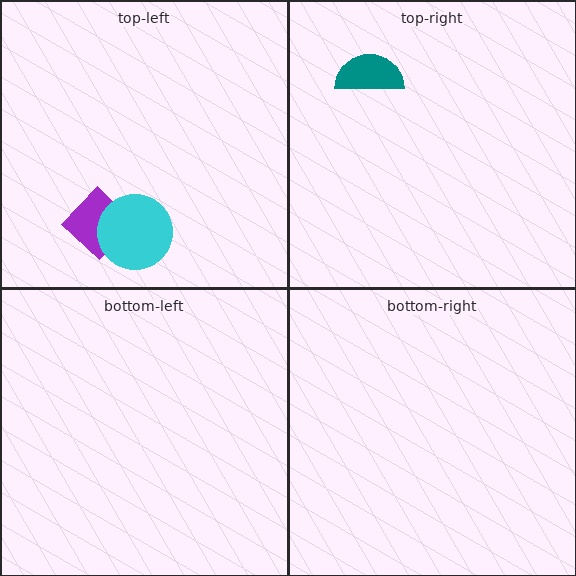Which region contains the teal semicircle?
The top-right region.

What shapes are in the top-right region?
The teal semicircle.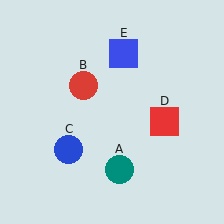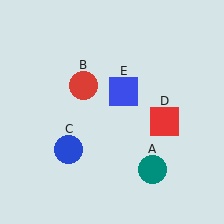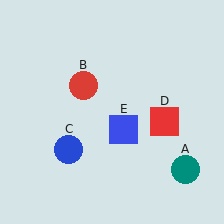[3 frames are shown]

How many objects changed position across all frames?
2 objects changed position: teal circle (object A), blue square (object E).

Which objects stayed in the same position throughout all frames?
Red circle (object B) and blue circle (object C) and red square (object D) remained stationary.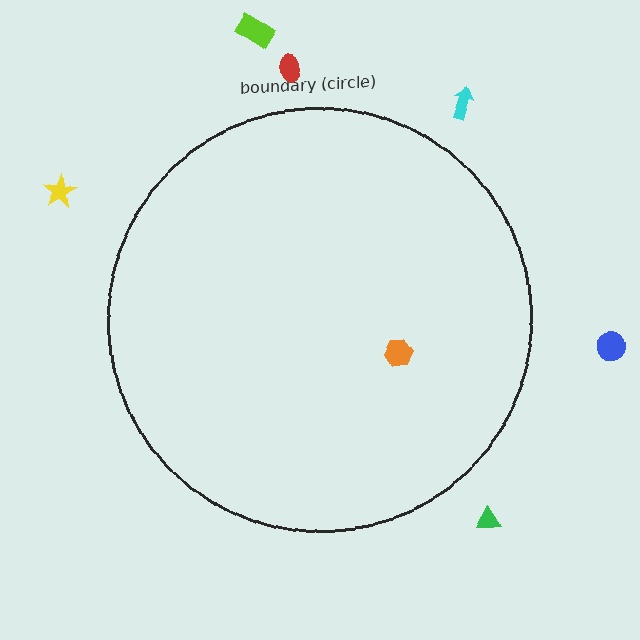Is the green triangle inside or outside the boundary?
Outside.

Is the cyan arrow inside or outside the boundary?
Outside.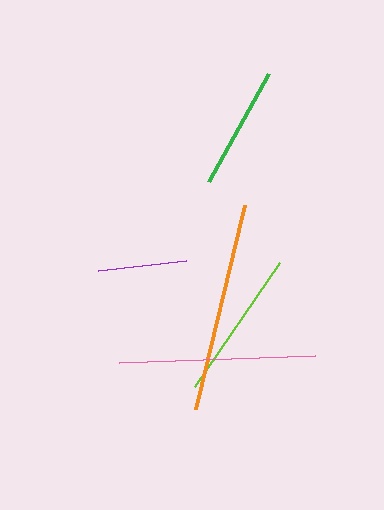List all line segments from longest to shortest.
From longest to shortest: orange, pink, lime, green, purple.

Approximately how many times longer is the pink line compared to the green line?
The pink line is approximately 1.6 times the length of the green line.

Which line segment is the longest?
The orange line is the longest at approximately 210 pixels.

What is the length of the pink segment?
The pink segment is approximately 196 pixels long.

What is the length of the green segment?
The green segment is approximately 124 pixels long.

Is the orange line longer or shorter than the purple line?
The orange line is longer than the purple line.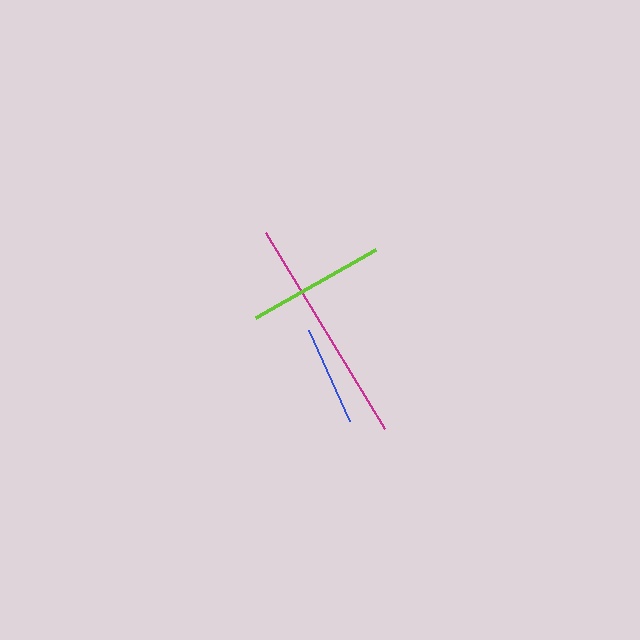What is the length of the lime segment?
The lime segment is approximately 138 pixels long.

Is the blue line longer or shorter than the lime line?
The lime line is longer than the blue line.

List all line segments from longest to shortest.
From longest to shortest: magenta, lime, blue.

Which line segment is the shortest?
The blue line is the shortest at approximately 100 pixels.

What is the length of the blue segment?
The blue segment is approximately 100 pixels long.